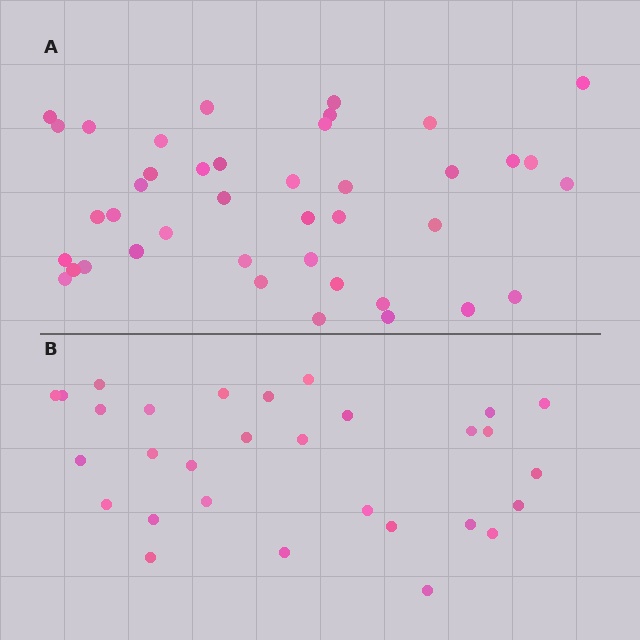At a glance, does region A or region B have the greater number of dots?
Region A (the top region) has more dots.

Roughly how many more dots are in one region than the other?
Region A has roughly 12 or so more dots than region B.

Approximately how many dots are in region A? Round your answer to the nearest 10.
About 40 dots. (The exact count is 41, which rounds to 40.)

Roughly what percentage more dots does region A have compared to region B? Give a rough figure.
About 35% more.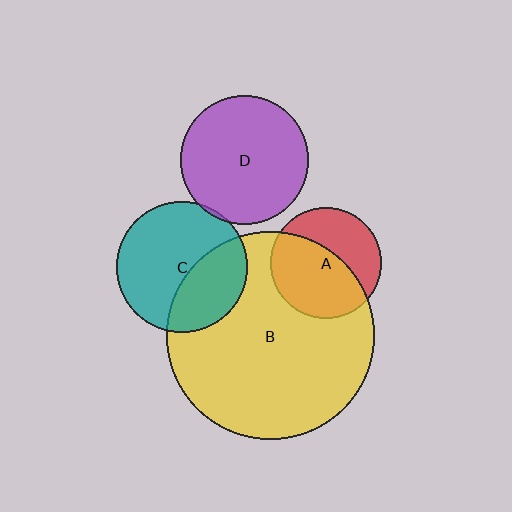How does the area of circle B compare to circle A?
Approximately 3.5 times.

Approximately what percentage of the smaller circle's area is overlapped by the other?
Approximately 60%.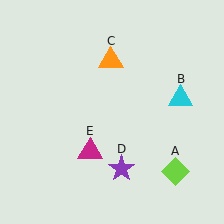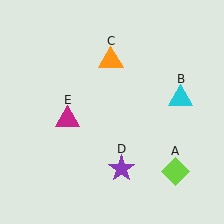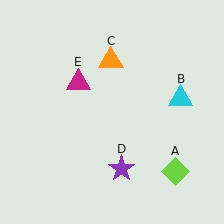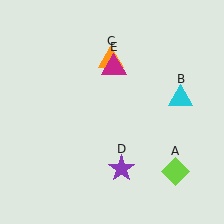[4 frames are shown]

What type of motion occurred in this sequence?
The magenta triangle (object E) rotated clockwise around the center of the scene.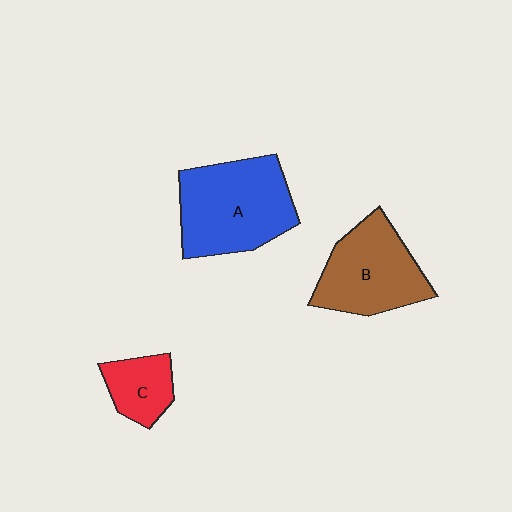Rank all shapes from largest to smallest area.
From largest to smallest: A (blue), B (brown), C (red).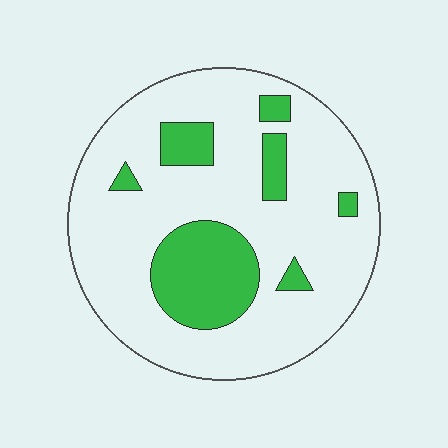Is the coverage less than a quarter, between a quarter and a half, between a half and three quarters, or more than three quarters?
Less than a quarter.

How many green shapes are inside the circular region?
7.